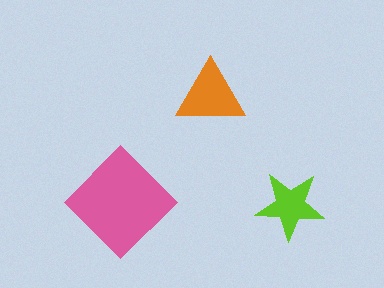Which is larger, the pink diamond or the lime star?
The pink diamond.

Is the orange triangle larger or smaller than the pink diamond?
Smaller.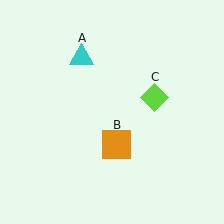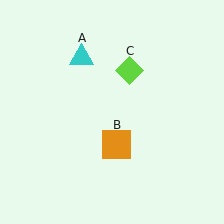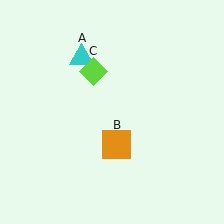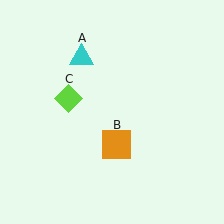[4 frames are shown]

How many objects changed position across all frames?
1 object changed position: lime diamond (object C).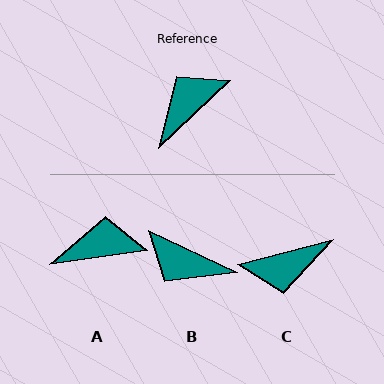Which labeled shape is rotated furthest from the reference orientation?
C, about 152 degrees away.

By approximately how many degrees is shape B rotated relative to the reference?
Approximately 112 degrees counter-clockwise.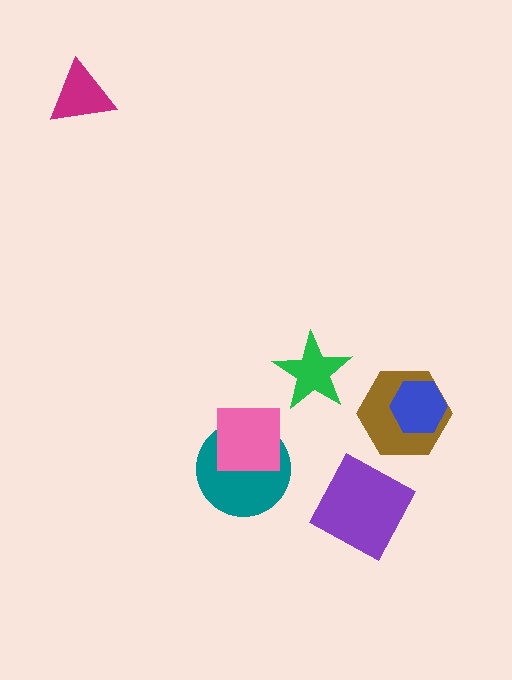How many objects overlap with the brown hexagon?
1 object overlaps with the brown hexagon.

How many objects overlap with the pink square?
1 object overlaps with the pink square.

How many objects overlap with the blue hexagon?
1 object overlaps with the blue hexagon.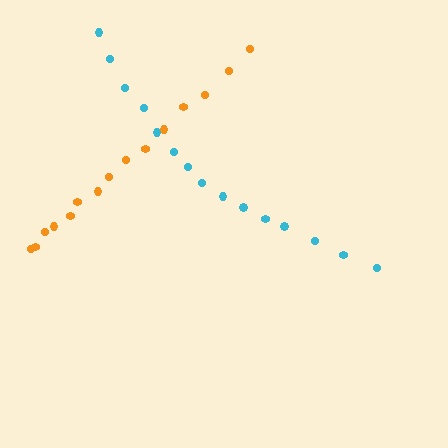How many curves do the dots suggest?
There are 2 distinct paths.